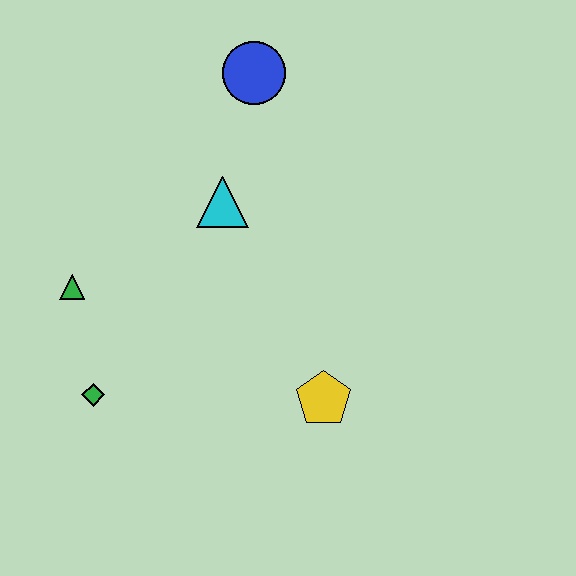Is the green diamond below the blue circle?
Yes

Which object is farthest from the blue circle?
The green diamond is farthest from the blue circle.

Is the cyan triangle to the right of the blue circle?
No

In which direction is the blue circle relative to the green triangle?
The blue circle is above the green triangle.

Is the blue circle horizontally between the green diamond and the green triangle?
No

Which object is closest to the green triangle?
The green diamond is closest to the green triangle.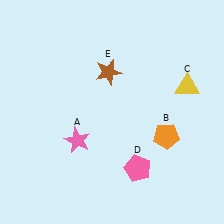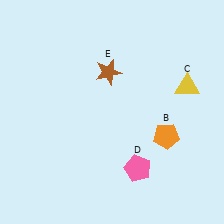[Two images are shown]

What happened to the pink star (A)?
The pink star (A) was removed in Image 2. It was in the bottom-left area of Image 1.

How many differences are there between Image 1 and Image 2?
There is 1 difference between the two images.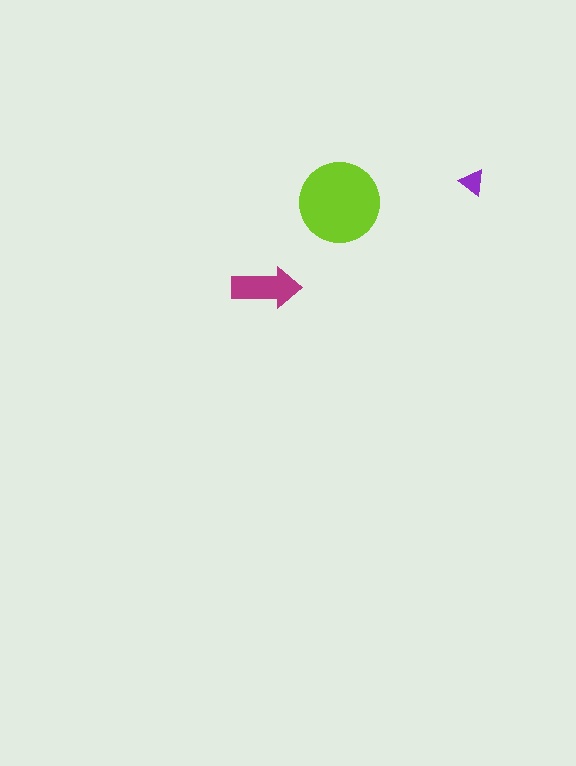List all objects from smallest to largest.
The purple triangle, the magenta arrow, the lime circle.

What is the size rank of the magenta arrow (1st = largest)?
2nd.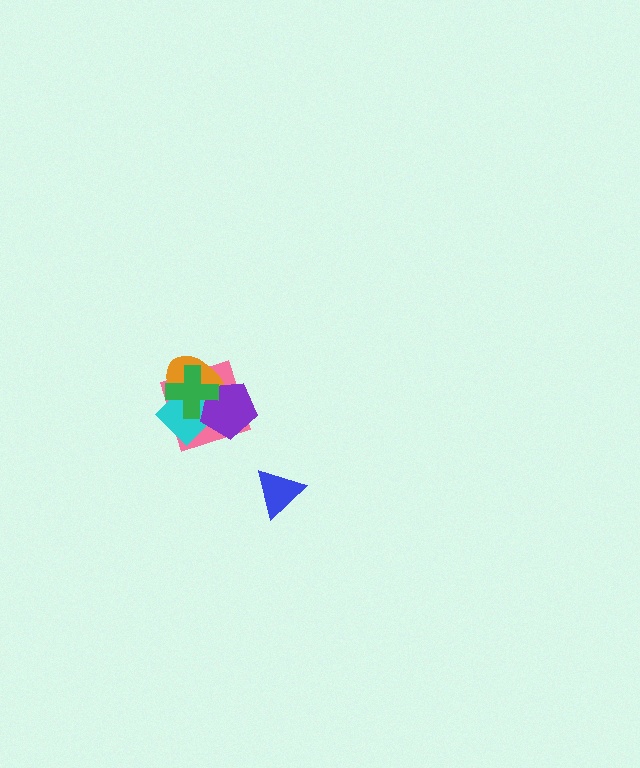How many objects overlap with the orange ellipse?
4 objects overlap with the orange ellipse.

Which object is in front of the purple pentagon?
The green cross is in front of the purple pentagon.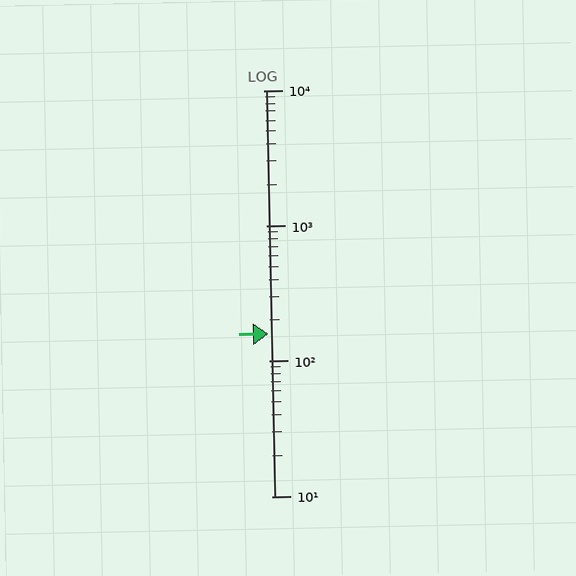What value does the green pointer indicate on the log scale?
The pointer indicates approximately 160.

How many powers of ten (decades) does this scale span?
The scale spans 3 decades, from 10 to 10000.